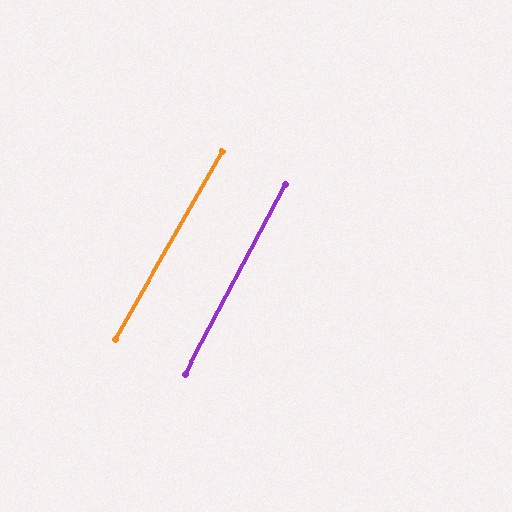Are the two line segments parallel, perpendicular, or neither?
Parallel — their directions differ by only 1.8°.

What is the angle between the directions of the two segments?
Approximately 2 degrees.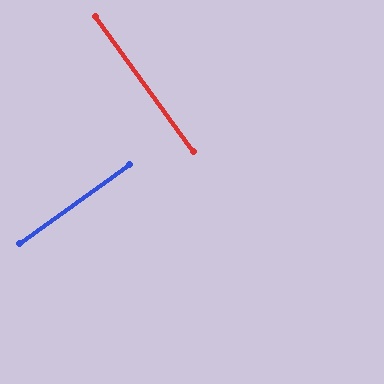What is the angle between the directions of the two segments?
Approximately 90 degrees.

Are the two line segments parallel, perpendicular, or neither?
Perpendicular — they meet at approximately 90°.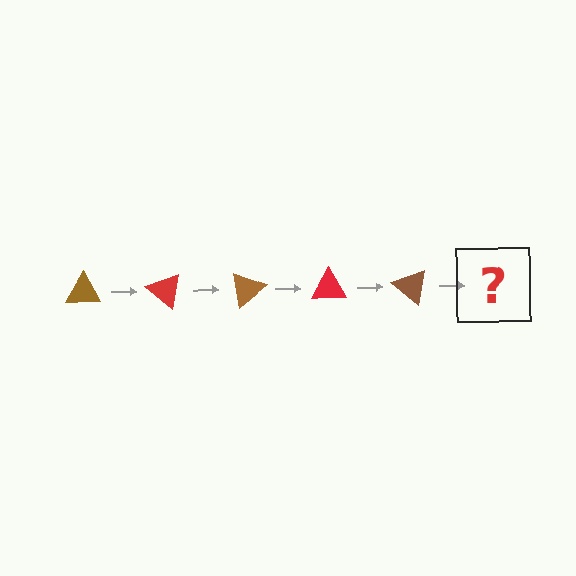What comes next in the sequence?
The next element should be a red triangle, rotated 200 degrees from the start.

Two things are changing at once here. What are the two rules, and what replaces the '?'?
The two rules are that it rotates 40 degrees each step and the color cycles through brown and red. The '?' should be a red triangle, rotated 200 degrees from the start.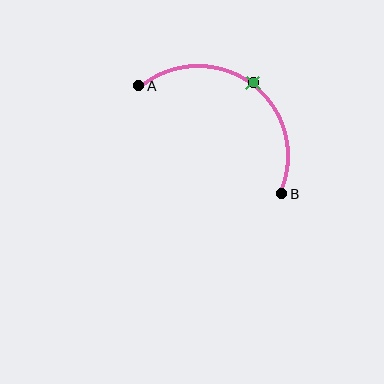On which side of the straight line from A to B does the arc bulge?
The arc bulges above and to the right of the straight line connecting A and B.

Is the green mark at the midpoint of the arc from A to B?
Yes. The green mark lies on the arc at equal arc-length from both A and B — it is the arc midpoint.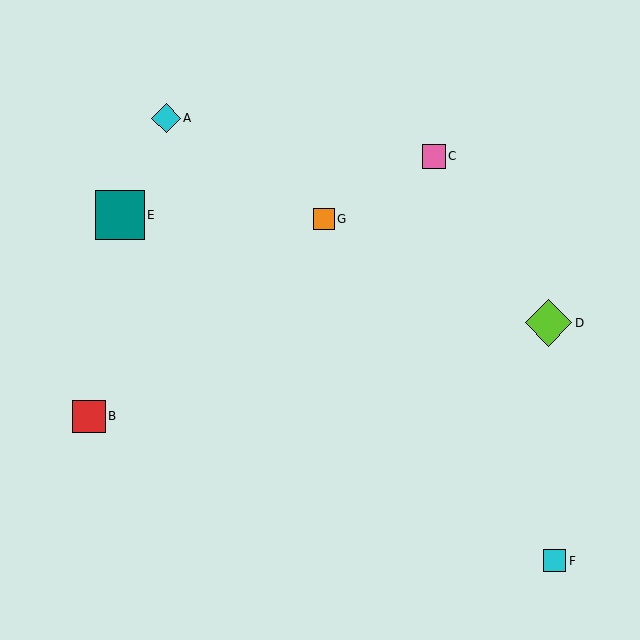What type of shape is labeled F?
Shape F is a cyan square.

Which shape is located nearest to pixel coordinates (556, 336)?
The lime diamond (labeled D) at (549, 323) is nearest to that location.